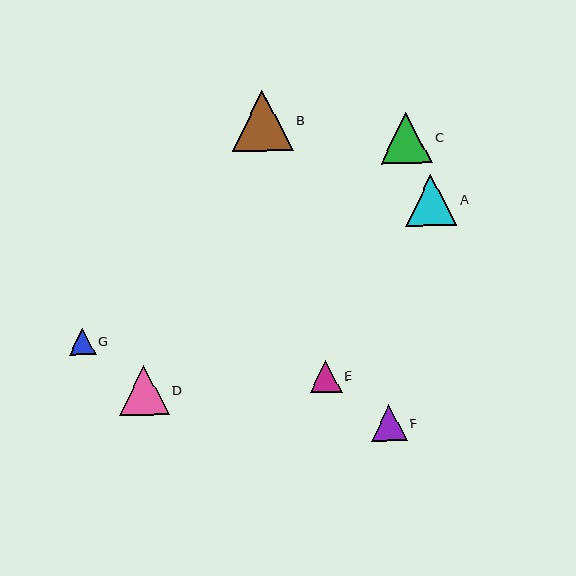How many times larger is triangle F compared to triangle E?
Triangle F is approximately 1.1 times the size of triangle E.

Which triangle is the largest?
Triangle B is the largest with a size of approximately 60 pixels.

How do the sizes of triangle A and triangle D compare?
Triangle A and triangle D are approximately the same size.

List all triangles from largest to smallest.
From largest to smallest: B, C, A, D, F, E, G.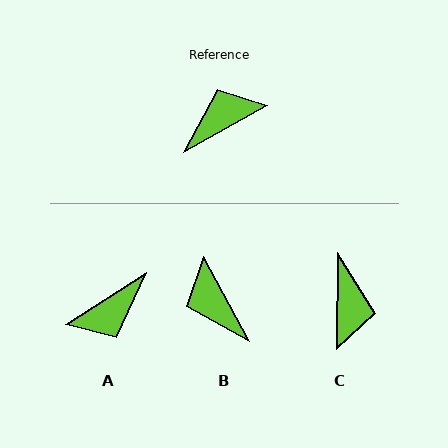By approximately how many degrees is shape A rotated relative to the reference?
Approximately 176 degrees clockwise.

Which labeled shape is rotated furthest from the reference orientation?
A, about 176 degrees away.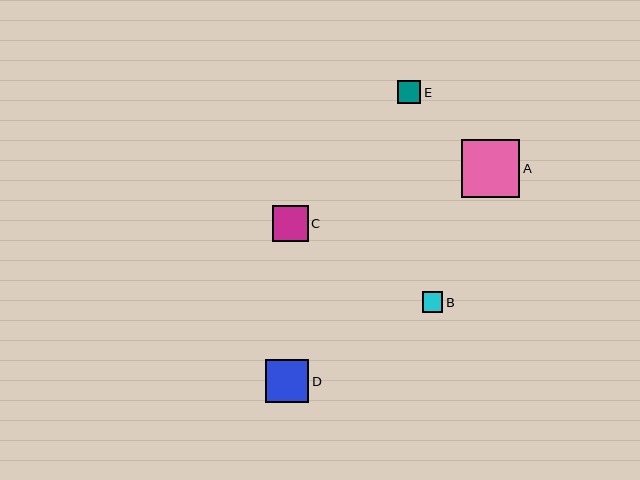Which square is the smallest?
Square B is the smallest with a size of approximately 20 pixels.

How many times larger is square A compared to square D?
Square A is approximately 1.3 times the size of square D.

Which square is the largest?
Square A is the largest with a size of approximately 58 pixels.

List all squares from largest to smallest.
From largest to smallest: A, D, C, E, B.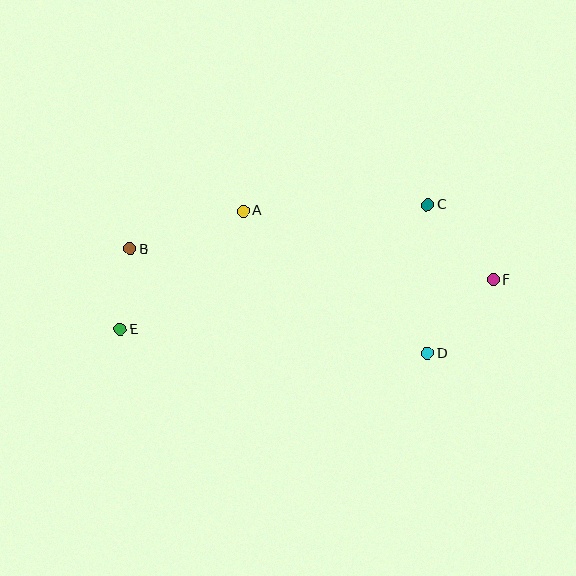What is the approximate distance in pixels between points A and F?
The distance between A and F is approximately 259 pixels.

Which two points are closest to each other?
Points B and E are closest to each other.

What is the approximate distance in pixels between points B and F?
The distance between B and F is approximately 364 pixels.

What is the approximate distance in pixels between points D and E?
The distance between D and E is approximately 308 pixels.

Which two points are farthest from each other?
Points E and F are farthest from each other.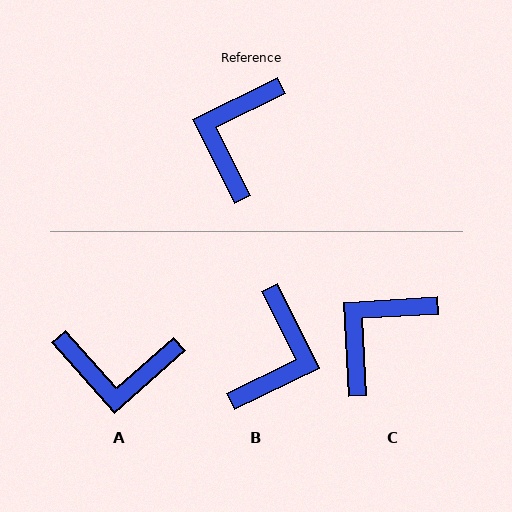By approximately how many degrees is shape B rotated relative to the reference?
Approximately 180 degrees clockwise.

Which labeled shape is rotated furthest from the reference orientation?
B, about 180 degrees away.